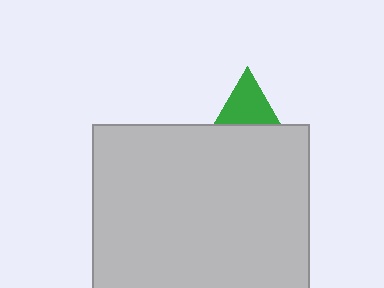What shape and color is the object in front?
The object in front is a light gray square.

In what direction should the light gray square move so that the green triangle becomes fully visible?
The light gray square should move down. That is the shortest direction to clear the overlap and leave the green triangle fully visible.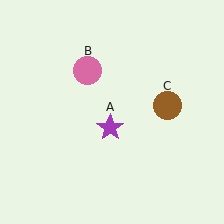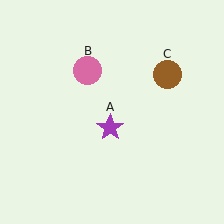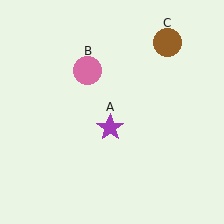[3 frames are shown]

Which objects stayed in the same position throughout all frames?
Purple star (object A) and pink circle (object B) remained stationary.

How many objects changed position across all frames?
1 object changed position: brown circle (object C).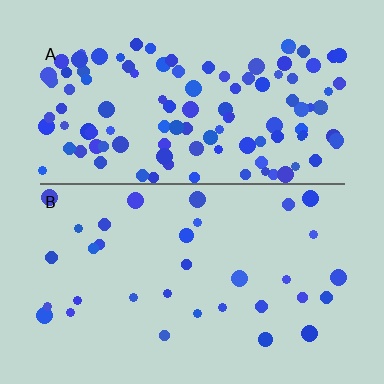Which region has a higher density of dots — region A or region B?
A (the top).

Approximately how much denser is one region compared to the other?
Approximately 3.4× — region A over region B.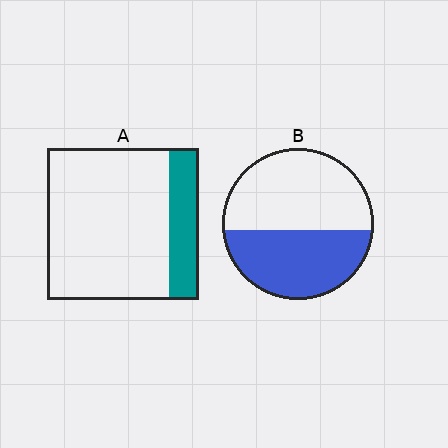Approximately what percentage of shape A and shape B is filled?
A is approximately 20% and B is approximately 45%.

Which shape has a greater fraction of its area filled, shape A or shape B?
Shape B.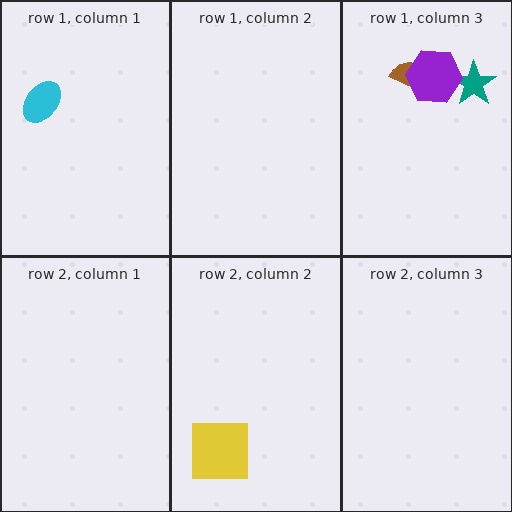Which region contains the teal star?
The row 1, column 3 region.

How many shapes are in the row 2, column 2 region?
1.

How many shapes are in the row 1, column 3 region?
4.